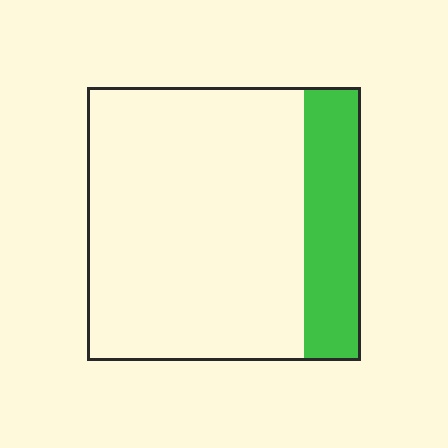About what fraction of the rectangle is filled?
About one fifth (1/5).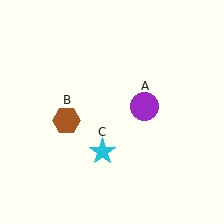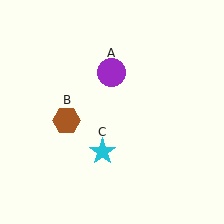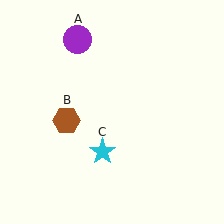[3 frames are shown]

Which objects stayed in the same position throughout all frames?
Brown hexagon (object B) and cyan star (object C) remained stationary.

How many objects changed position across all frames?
1 object changed position: purple circle (object A).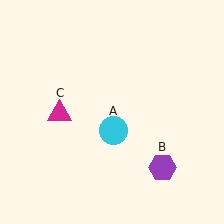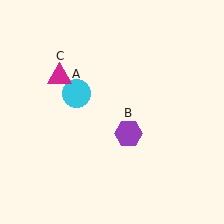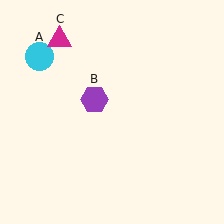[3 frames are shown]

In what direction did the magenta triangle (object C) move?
The magenta triangle (object C) moved up.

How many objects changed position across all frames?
3 objects changed position: cyan circle (object A), purple hexagon (object B), magenta triangle (object C).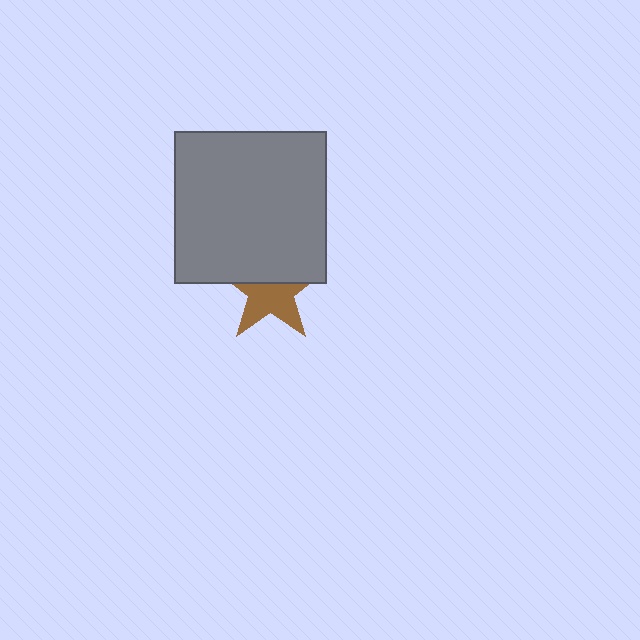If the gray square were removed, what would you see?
You would see the complete brown star.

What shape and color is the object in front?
The object in front is a gray square.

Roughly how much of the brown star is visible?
About half of it is visible (roughly 54%).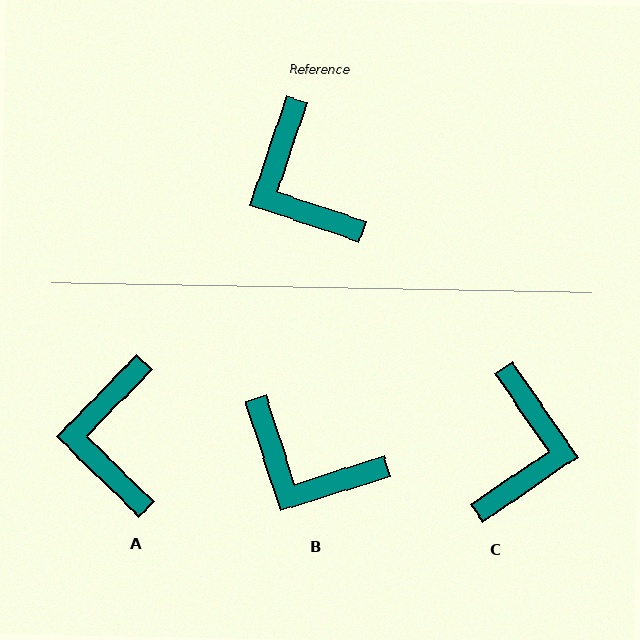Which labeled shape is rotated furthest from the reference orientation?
C, about 143 degrees away.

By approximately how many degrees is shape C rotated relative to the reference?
Approximately 143 degrees counter-clockwise.